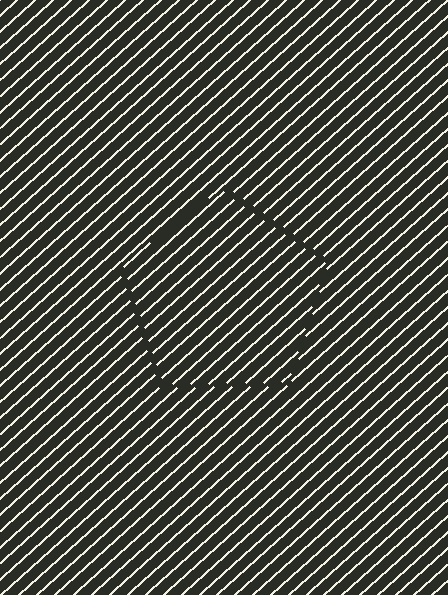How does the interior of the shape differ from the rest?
The interior of the shape contains the same grating, shifted by half a period — the contour is defined by the phase discontinuity where line-ends from the inner and outer gratings abut.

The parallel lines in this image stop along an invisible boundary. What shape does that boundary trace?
An illusory pentagon. The interior of the shape contains the same grating, shifted by half a period — the contour is defined by the phase discontinuity where line-ends from the inner and outer gratings abut.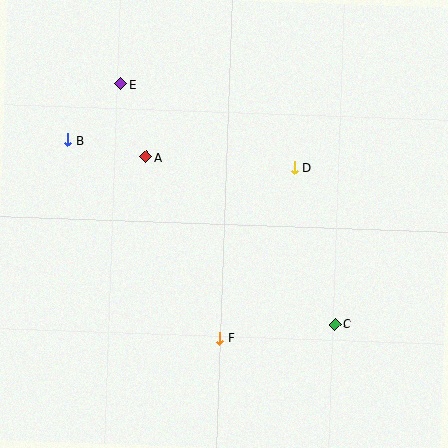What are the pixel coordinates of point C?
Point C is at (335, 324).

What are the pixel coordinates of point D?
Point D is at (294, 168).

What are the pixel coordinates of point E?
Point E is at (120, 84).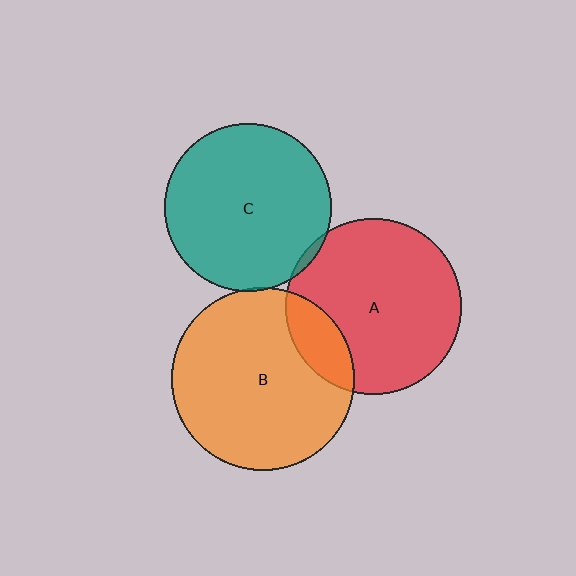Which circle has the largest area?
Circle B (orange).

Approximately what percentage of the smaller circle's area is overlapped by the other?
Approximately 5%.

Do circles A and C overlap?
Yes.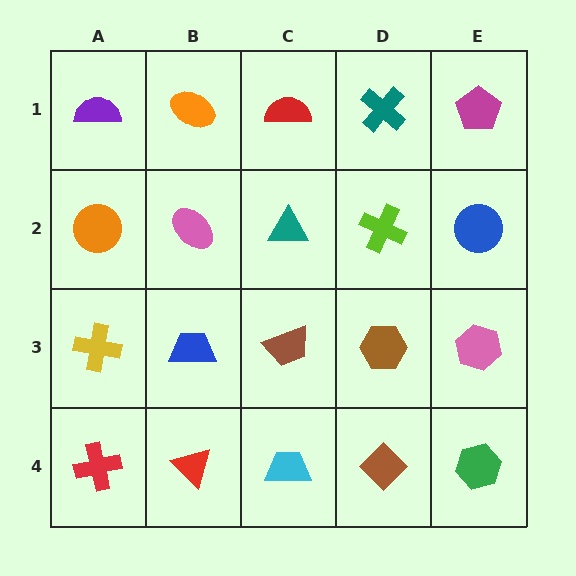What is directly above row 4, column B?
A blue trapezoid.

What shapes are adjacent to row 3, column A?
An orange circle (row 2, column A), a red cross (row 4, column A), a blue trapezoid (row 3, column B).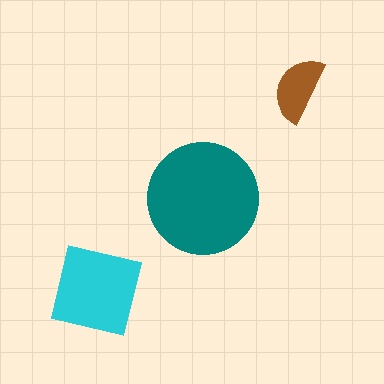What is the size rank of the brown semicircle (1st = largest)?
3rd.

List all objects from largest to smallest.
The teal circle, the cyan square, the brown semicircle.